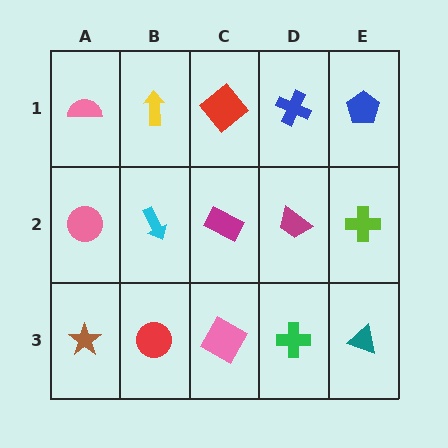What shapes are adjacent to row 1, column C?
A magenta rectangle (row 2, column C), a yellow arrow (row 1, column B), a blue cross (row 1, column D).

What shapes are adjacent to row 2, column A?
A pink semicircle (row 1, column A), a brown star (row 3, column A), a cyan arrow (row 2, column B).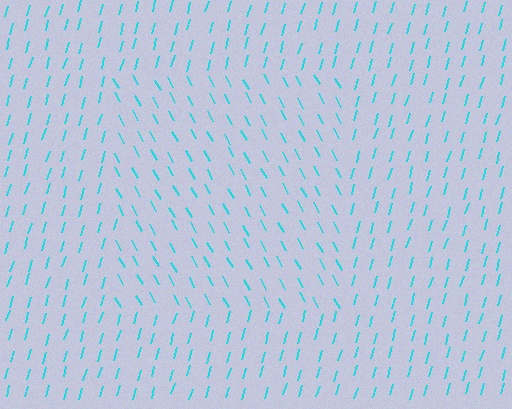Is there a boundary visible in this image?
Yes, there is a texture boundary formed by a change in line orientation.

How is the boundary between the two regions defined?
The boundary is defined purely by a change in line orientation (approximately 45 degrees difference). All lines are the same color and thickness.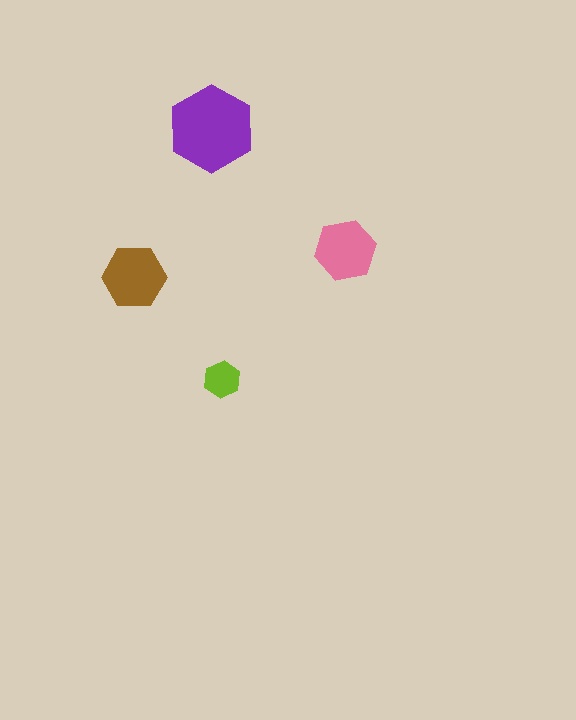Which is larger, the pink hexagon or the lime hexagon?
The pink one.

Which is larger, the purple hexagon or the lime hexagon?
The purple one.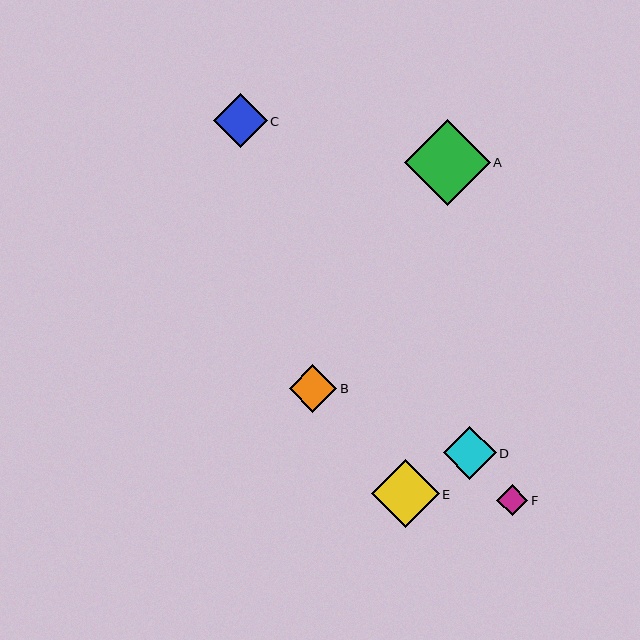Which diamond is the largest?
Diamond A is the largest with a size of approximately 86 pixels.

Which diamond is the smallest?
Diamond F is the smallest with a size of approximately 31 pixels.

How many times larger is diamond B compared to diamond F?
Diamond B is approximately 1.5 times the size of diamond F.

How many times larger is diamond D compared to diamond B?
Diamond D is approximately 1.1 times the size of diamond B.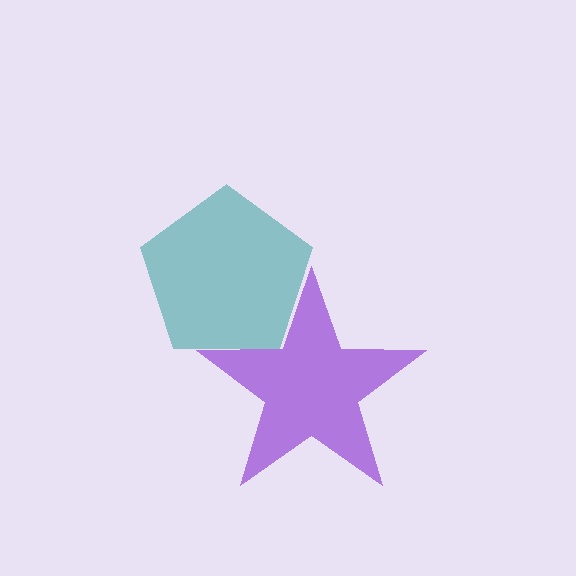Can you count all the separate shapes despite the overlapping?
Yes, there are 2 separate shapes.